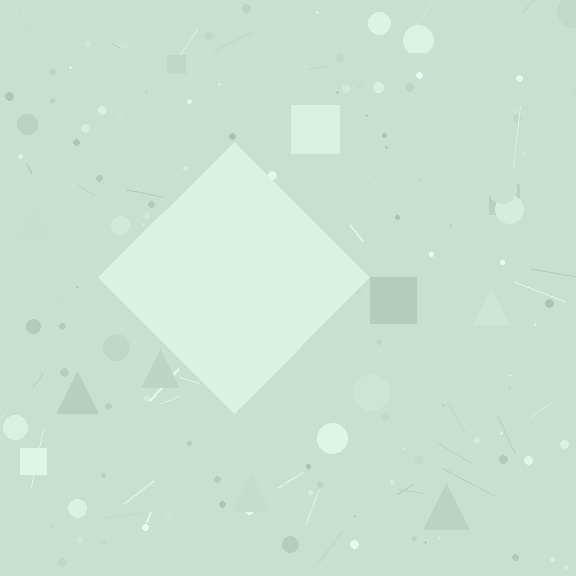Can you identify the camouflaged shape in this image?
The camouflaged shape is a diamond.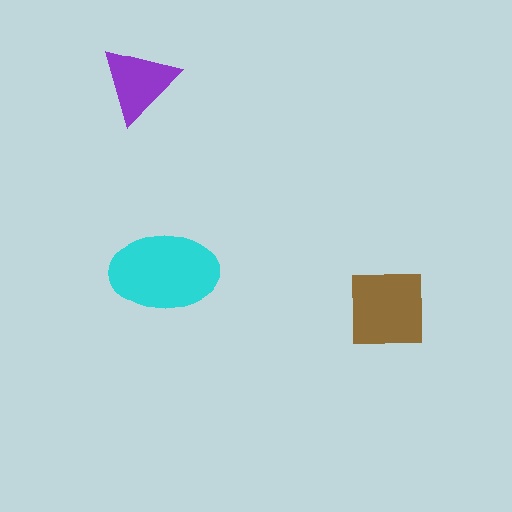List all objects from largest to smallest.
The cyan ellipse, the brown square, the purple triangle.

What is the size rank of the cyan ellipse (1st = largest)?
1st.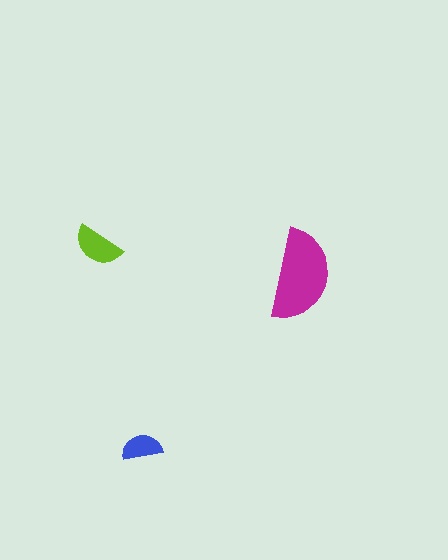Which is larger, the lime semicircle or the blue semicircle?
The lime one.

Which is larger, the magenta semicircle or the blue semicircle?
The magenta one.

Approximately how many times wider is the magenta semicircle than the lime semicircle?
About 2 times wider.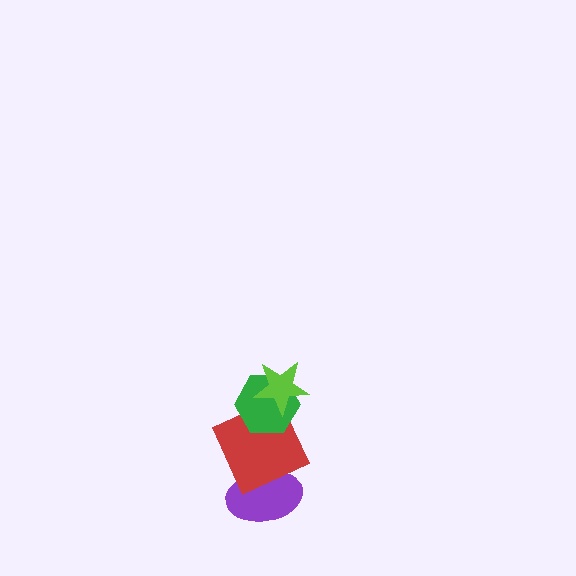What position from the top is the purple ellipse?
The purple ellipse is 4th from the top.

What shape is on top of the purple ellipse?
The red square is on top of the purple ellipse.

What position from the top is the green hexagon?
The green hexagon is 2nd from the top.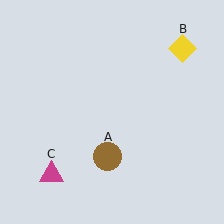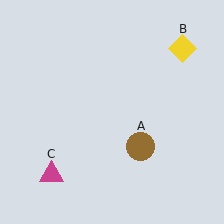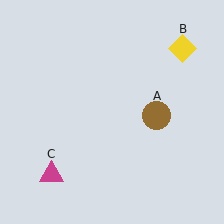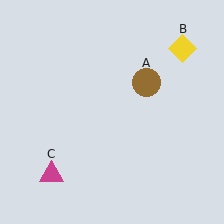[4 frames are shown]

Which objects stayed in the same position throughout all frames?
Yellow diamond (object B) and magenta triangle (object C) remained stationary.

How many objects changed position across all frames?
1 object changed position: brown circle (object A).